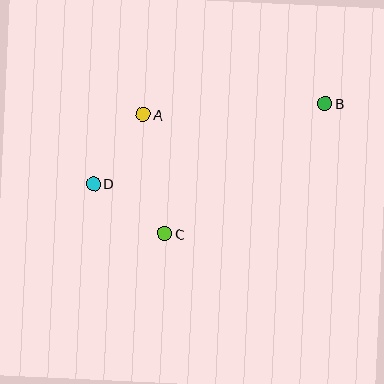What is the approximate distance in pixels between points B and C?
The distance between B and C is approximately 207 pixels.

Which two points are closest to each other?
Points A and D are closest to each other.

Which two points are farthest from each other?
Points B and D are farthest from each other.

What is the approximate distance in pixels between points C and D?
The distance between C and D is approximately 87 pixels.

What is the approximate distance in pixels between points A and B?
The distance between A and B is approximately 182 pixels.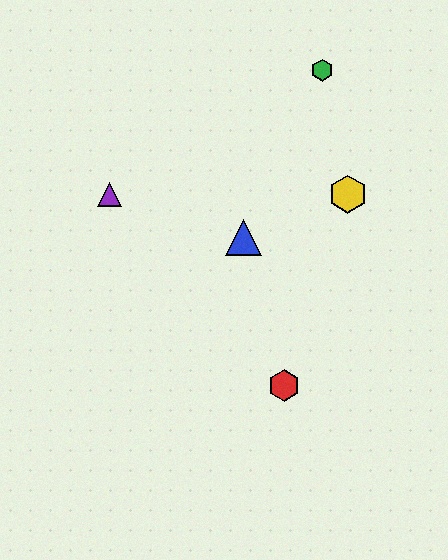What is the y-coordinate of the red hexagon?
The red hexagon is at y≈385.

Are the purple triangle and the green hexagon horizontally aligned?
No, the purple triangle is at y≈194 and the green hexagon is at y≈70.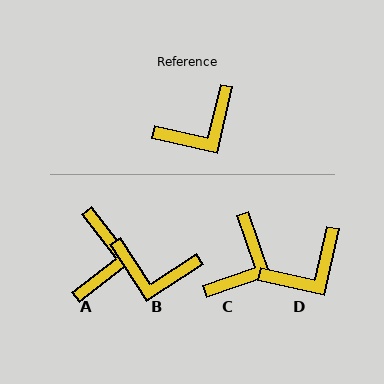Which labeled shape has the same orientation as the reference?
D.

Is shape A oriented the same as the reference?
No, it is off by about 51 degrees.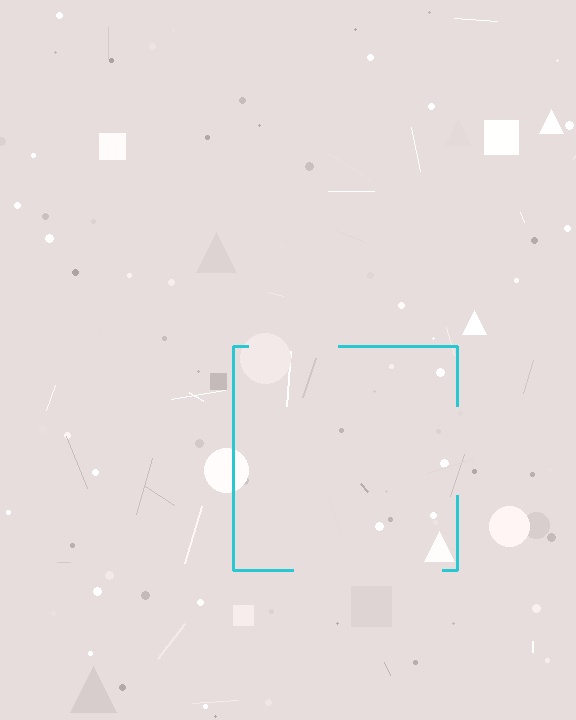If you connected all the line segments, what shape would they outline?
They would outline a square.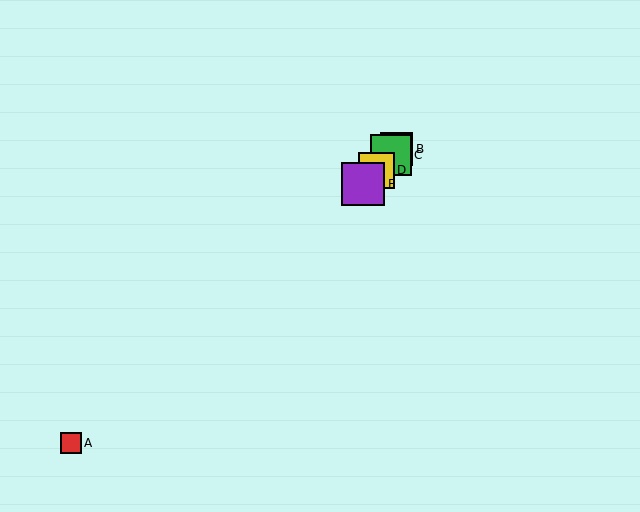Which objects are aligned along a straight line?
Objects B, C, D, E are aligned along a straight line.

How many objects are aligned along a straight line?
4 objects (B, C, D, E) are aligned along a straight line.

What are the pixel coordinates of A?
Object A is at (71, 443).